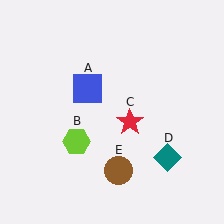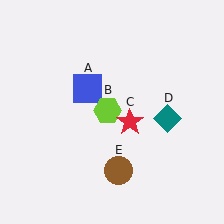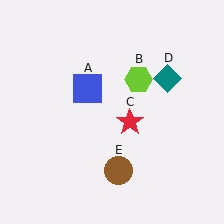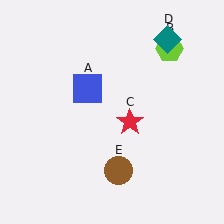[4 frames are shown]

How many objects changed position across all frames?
2 objects changed position: lime hexagon (object B), teal diamond (object D).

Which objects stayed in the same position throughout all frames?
Blue square (object A) and red star (object C) and brown circle (object E) remained stationary.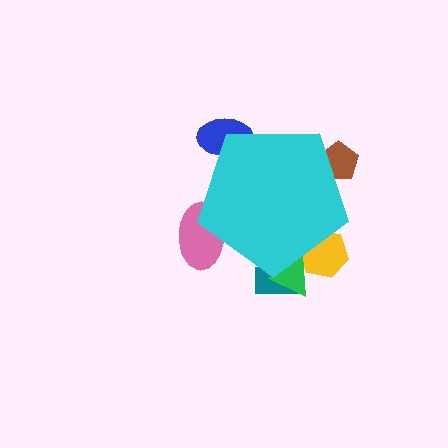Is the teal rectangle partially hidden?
Yes, the teal rectangle is partially hidden behind the cyan pentagon.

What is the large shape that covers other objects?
A cyan pentagon.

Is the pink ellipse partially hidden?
Yes, the pink ellipse is partially hidden behind the cyan pentagon.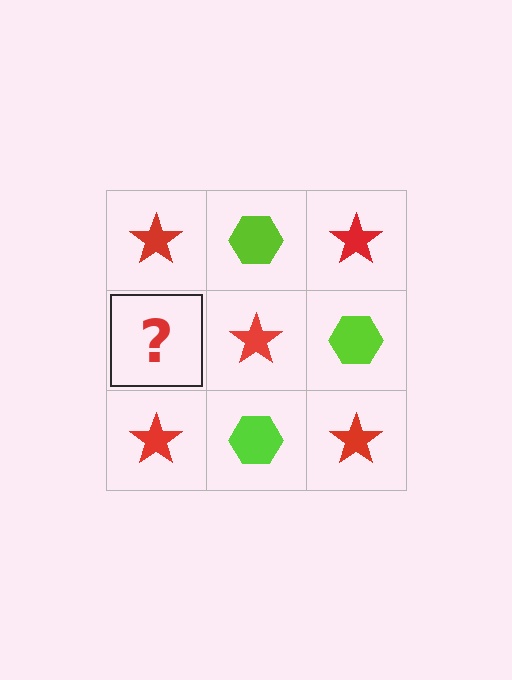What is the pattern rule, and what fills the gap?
The rule is that it alternates red star and lime hexagon in a checkerboard pattern. The gap should be filled with a lime hexagon.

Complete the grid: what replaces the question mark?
The question mark should be replaced with a lime hexagon.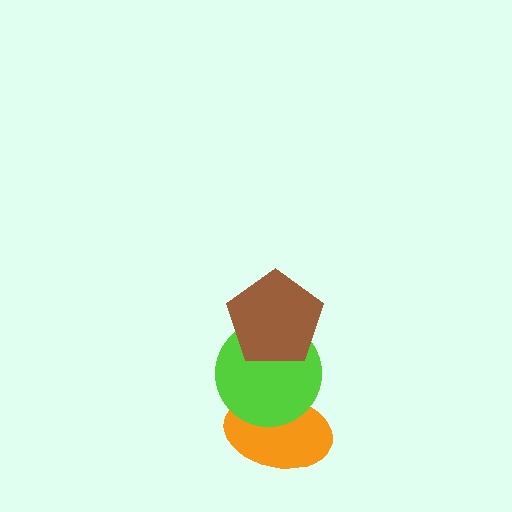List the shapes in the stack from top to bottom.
From top to bottom: the brown pentagon, the lime circle, the orange ellipse.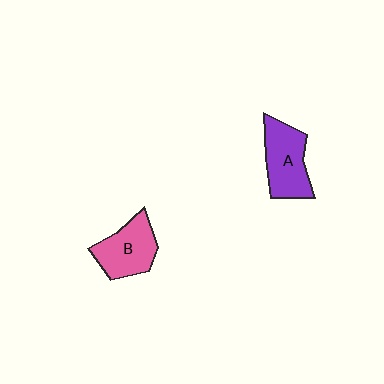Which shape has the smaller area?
Shape B (pink).